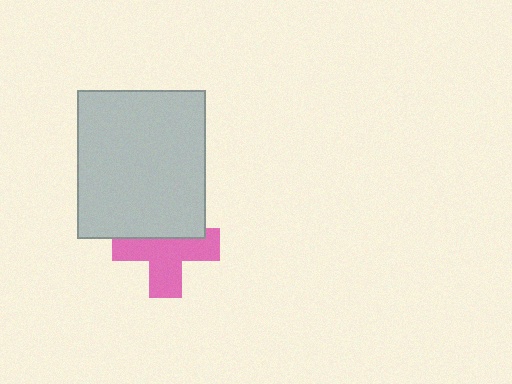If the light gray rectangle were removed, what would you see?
You would see the complete pink cross.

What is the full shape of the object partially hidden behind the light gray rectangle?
The partially hidden object is a pink cross.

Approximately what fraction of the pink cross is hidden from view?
Roughly 38% of the pink cross is hidden behind the light gray rectangle.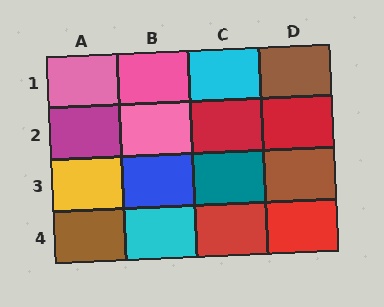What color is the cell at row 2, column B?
Pink.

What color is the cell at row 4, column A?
Brown.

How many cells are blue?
1 cell is blue.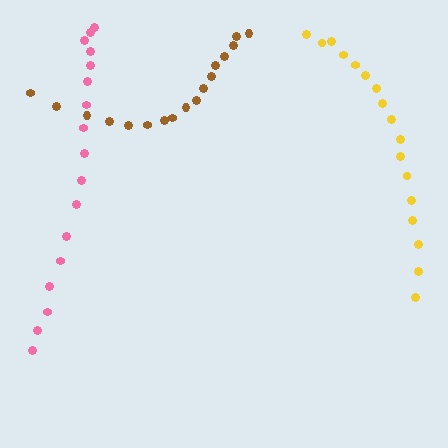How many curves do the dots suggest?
There are 3 distinct paths.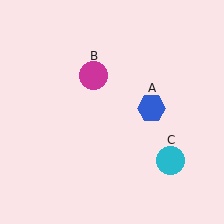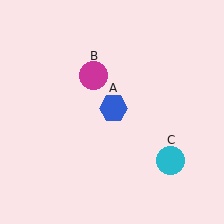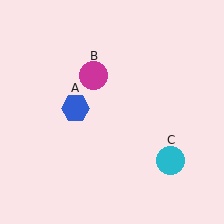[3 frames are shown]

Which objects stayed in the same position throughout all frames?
Magenta circle (object B) and cyan circle (object C) remained stationary.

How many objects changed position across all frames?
1 object changed position: blue hexagon (object A).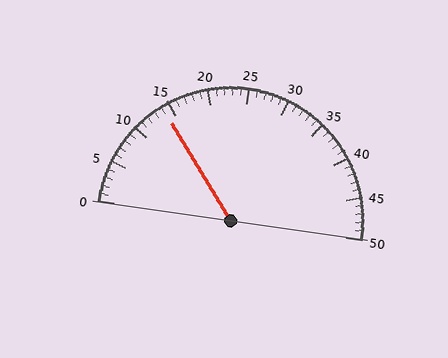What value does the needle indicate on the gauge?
The needle indicates approximately 14.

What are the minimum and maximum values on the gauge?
The gauge ranges from 0 to 50.